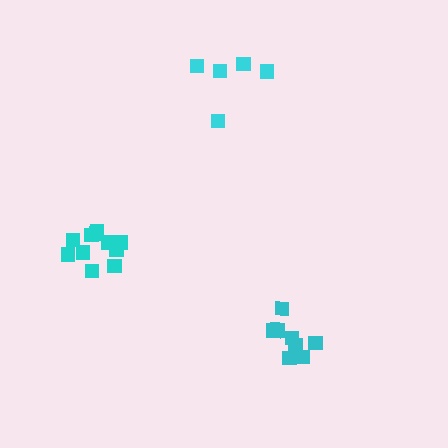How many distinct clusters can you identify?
There are 3 distinct clusters.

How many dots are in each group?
Group 1: 8 dots, Group 2: 5 dots, Group 3: 11 dots (24 total).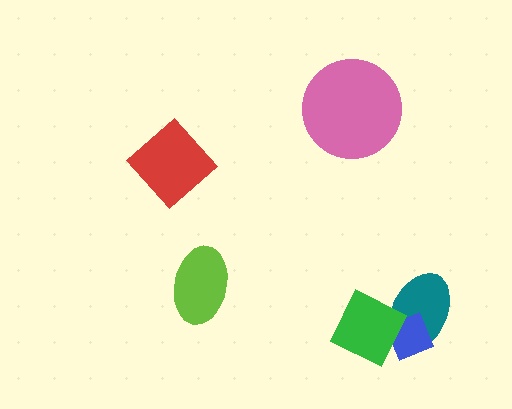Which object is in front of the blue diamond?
The green diamond is in front of the blue diamond.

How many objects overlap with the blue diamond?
2 objects overlap with the blue diamond.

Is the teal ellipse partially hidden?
Yes, it is partially covered by another shape.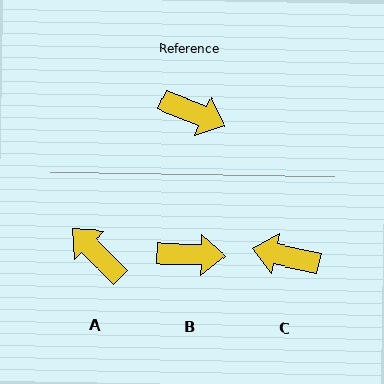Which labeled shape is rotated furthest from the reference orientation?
C, about 170 degrees away.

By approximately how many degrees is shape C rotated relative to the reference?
Approximately 170 degrees clockwise.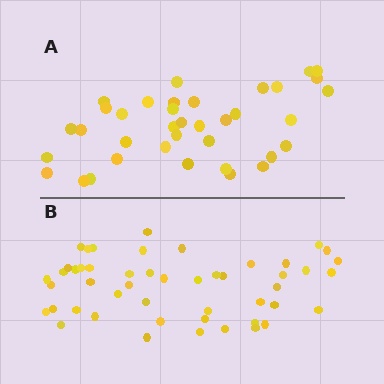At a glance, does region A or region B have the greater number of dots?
Region B (the bottom region) has more dots.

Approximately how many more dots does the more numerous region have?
Region B has roughly 12 or so more dots than region A.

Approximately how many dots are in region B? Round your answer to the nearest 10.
About 50 dots. (The exact count is 49, which rounds to 50.)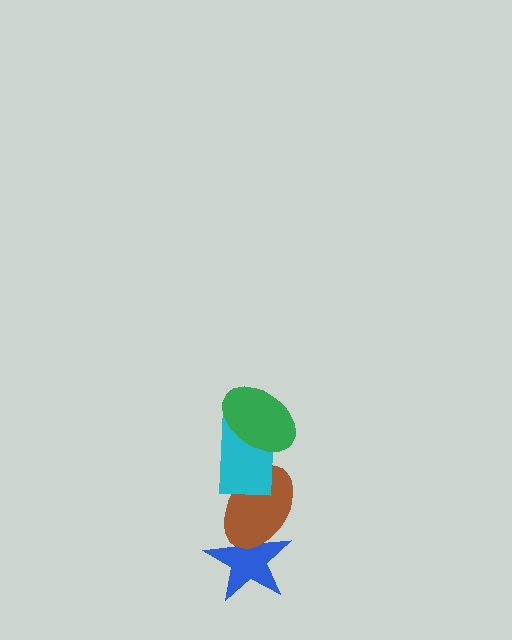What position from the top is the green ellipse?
The green ellipse is 1st from the top.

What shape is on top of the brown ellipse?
The cyan rectangle is on top of the brown ellipse.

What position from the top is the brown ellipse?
The brown ellipse is 3rd from the top.